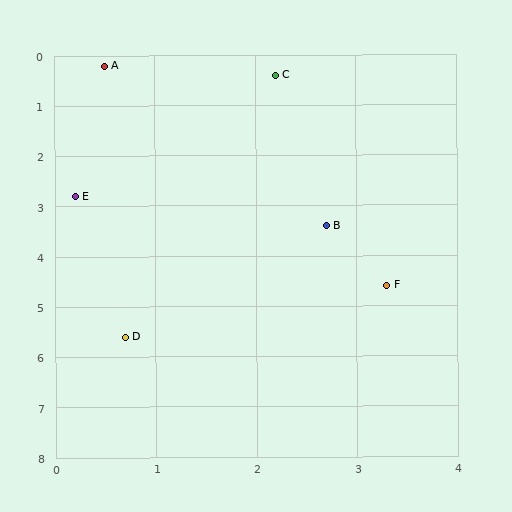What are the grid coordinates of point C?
Point C is at approximately (2.2, 0.4).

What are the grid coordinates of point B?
Point B is at approximately (2.7, 3.4).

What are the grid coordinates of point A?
Point A is at approximately (0.5, 0.2).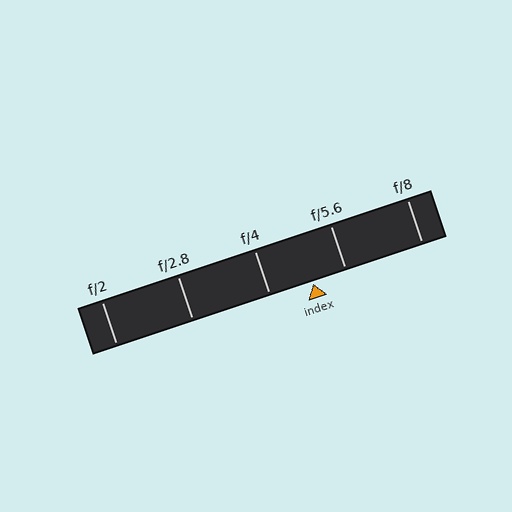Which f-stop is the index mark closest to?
The index mark is closest to f/5.6.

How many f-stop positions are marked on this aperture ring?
There are 5 f-stop positions marked.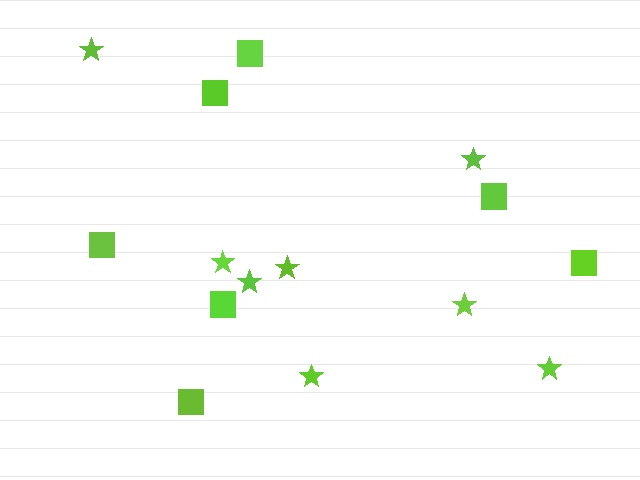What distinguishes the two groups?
There are 2 groups: one group of stars (8) and one group of squares (7).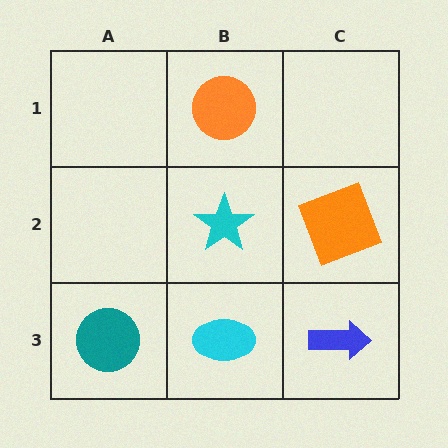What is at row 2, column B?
A cyan star.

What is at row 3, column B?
A cyan ellipse.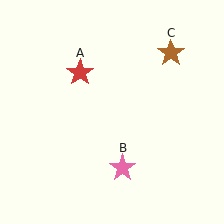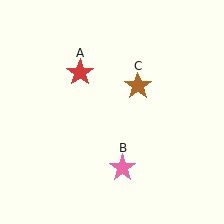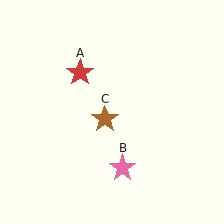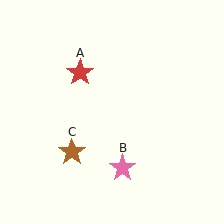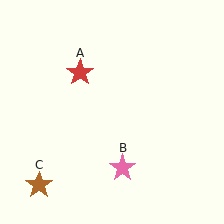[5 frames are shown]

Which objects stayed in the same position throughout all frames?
Red star (object A) and pink star (object B) remained stationary.